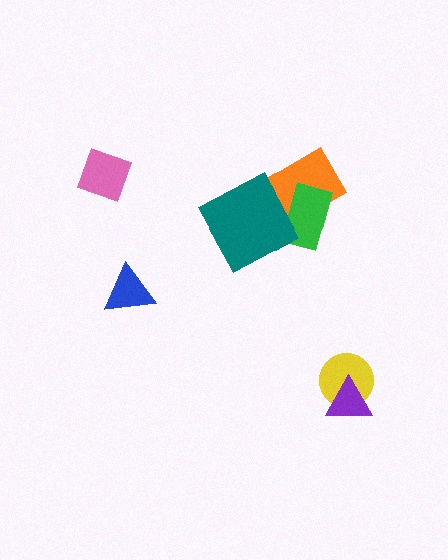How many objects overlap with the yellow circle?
1 object overlaps with the yellow circle.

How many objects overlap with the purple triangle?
1 object overlaps with the purple triangle.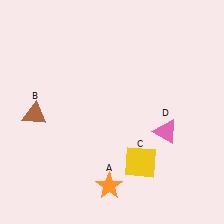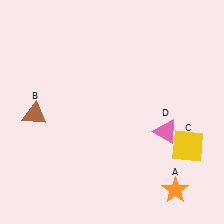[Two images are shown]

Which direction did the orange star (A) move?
The orange star (A) moved right.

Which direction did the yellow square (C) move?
The yellow square (C) moved right.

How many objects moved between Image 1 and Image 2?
2 objects moved between the two images.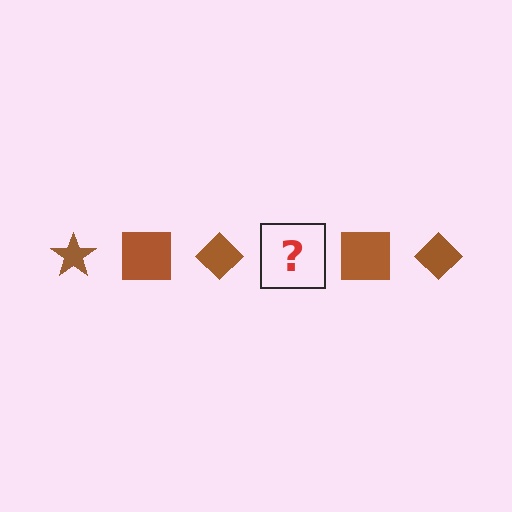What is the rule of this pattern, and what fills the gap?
The rule is that the pattern cycles through star, square, diamond shapes in brown. The gap should be filled with a brown star.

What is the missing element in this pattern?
The missing element is a brown star.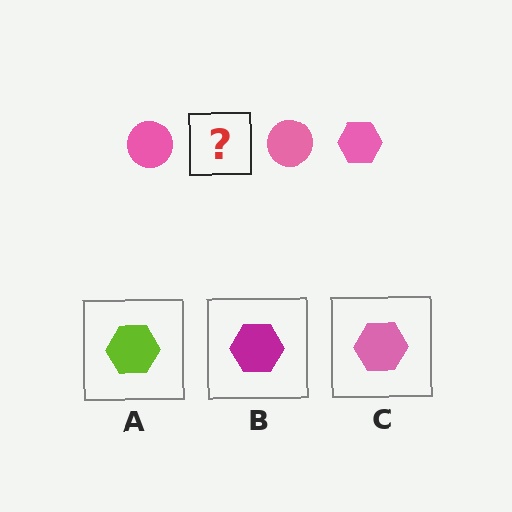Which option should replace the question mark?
Option C.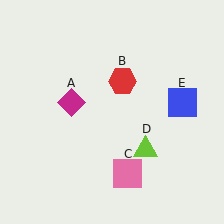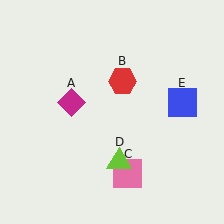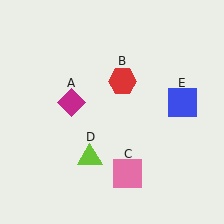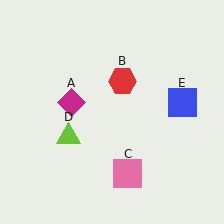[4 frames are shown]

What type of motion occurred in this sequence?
The lime triangle (object D) rotated clockwise around the center of the scene.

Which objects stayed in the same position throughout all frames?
Magenta diamond (object A) and red hexagon (object B) and pink square (object C) and blue square (object E) remained stationary.